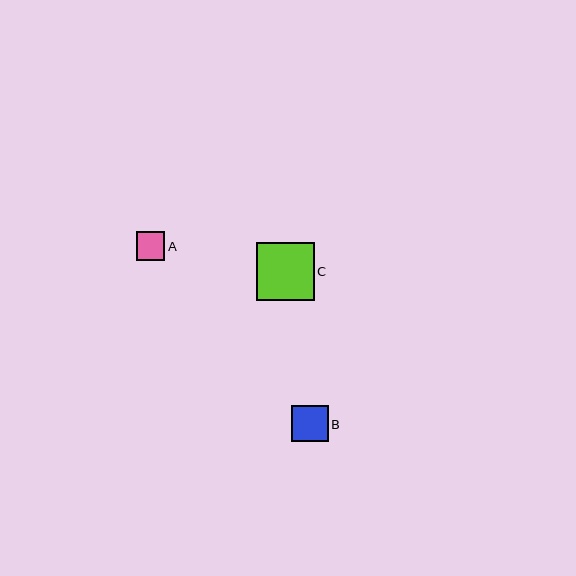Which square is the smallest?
Square A is the smallest with a size of approximately 28 pixels.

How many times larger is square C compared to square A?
Square C is approximately 2.0 times the size of square A.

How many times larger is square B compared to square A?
Square B is approximately 1.3 times the size of square A.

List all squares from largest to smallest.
From largest to smallest: C, B, A.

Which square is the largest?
Square C is the largest with a size of approximately 58 pixels.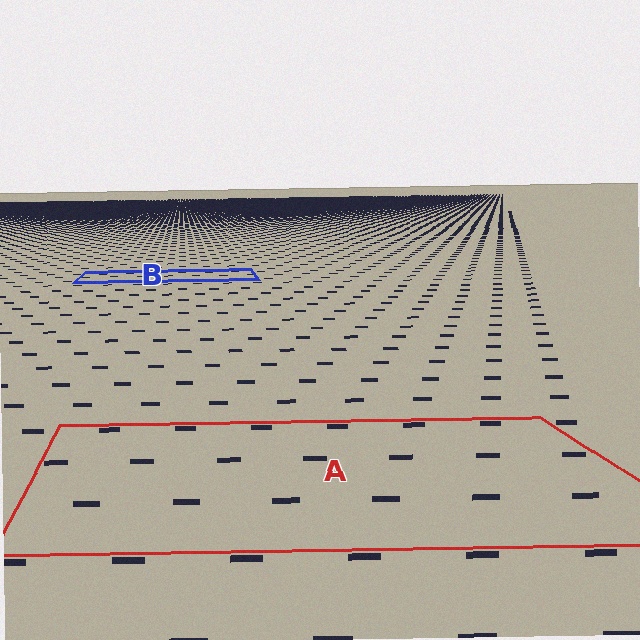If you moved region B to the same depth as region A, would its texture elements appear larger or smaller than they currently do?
They would appear larger. At a closer depth, the same texture elements are projected at a bigger on-screen size.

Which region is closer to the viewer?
Region A is closer. The texture elements there are larger and more spread out.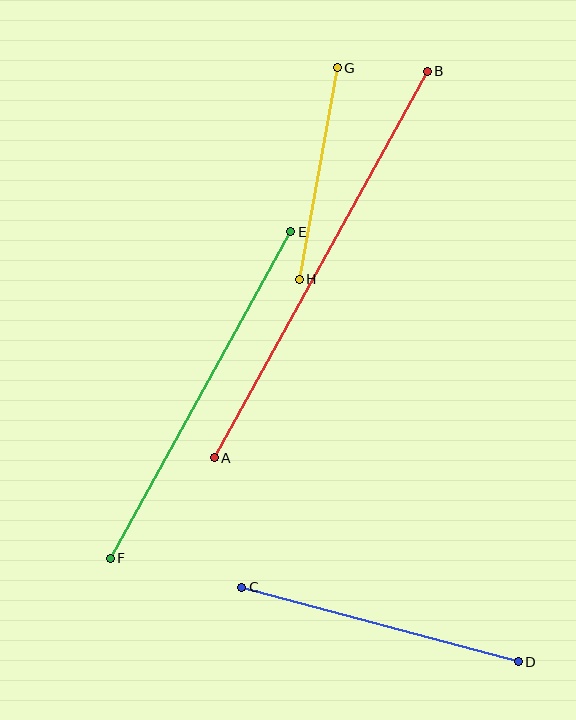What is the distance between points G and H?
The distance is approximately 215 pixels.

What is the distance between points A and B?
The distance is approximately 442 pixels.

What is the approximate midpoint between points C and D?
The midpoint is at approximately (380, 625) pixels.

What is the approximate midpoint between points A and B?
The midpoint is at approximately (321, 264) pixels.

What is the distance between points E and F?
The distance is approximately 373 pixels.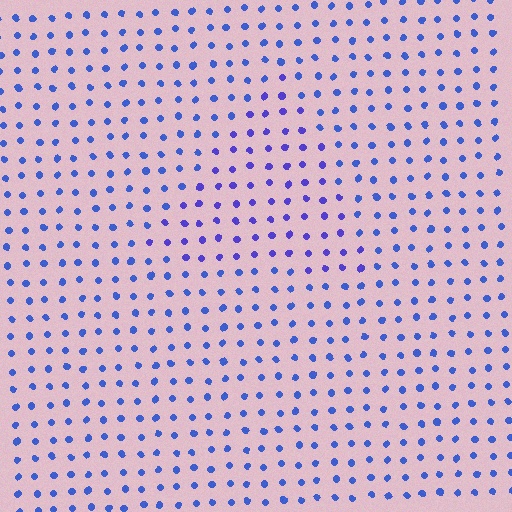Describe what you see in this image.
The image is filled with small blue elements in a uniform arrangement. A triangle-shaped region is visible where the elements are tinted to a slightly different hue, forming a subtle color boundary.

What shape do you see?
I see a triangle.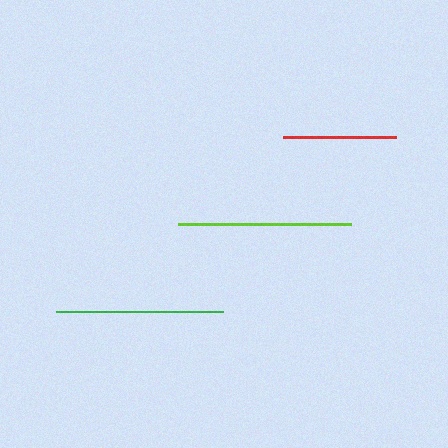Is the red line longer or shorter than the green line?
The green line is longer than the red line.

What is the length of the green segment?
The green segment is approximately 166 pixels long.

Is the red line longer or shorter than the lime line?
The lime line is longer than the red line.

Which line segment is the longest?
The lime line is the longest at approximately 173 pixels.